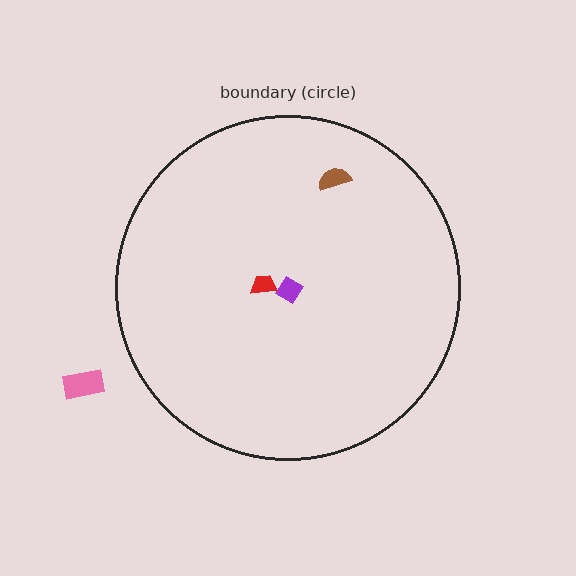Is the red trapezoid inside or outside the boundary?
Inside.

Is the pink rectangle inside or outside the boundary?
Outside.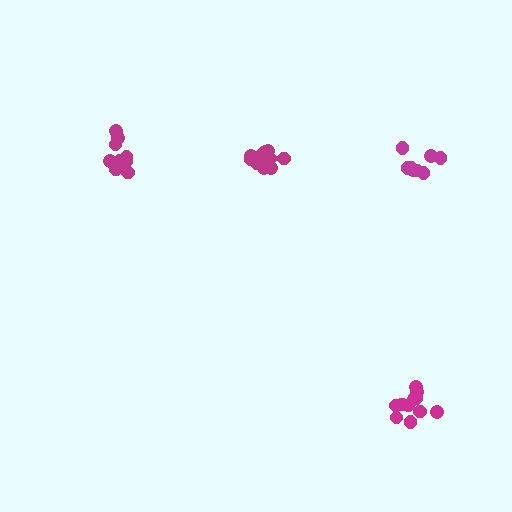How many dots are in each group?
Group 1: 12 dots, Group 2: 8 dots, Group 3: 11 dots, Group 4: 10 dots (41 total).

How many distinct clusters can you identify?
There are 4 distinct clusters.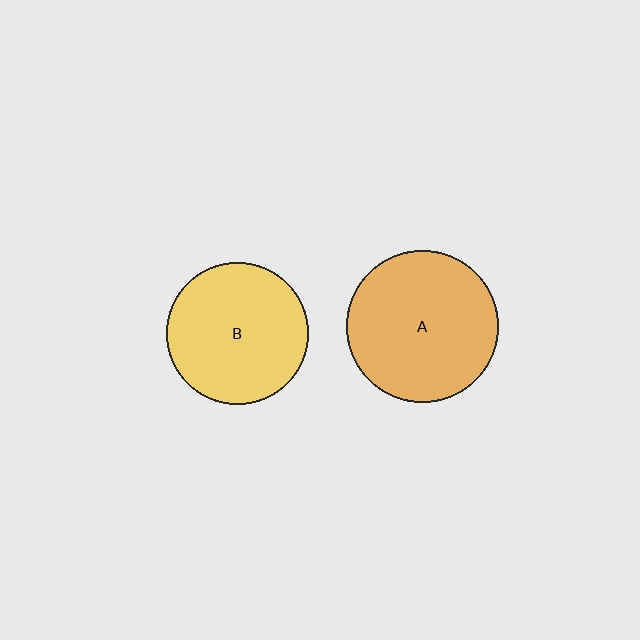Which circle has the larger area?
Circle A (orange).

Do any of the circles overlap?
No, none of the circles overlap.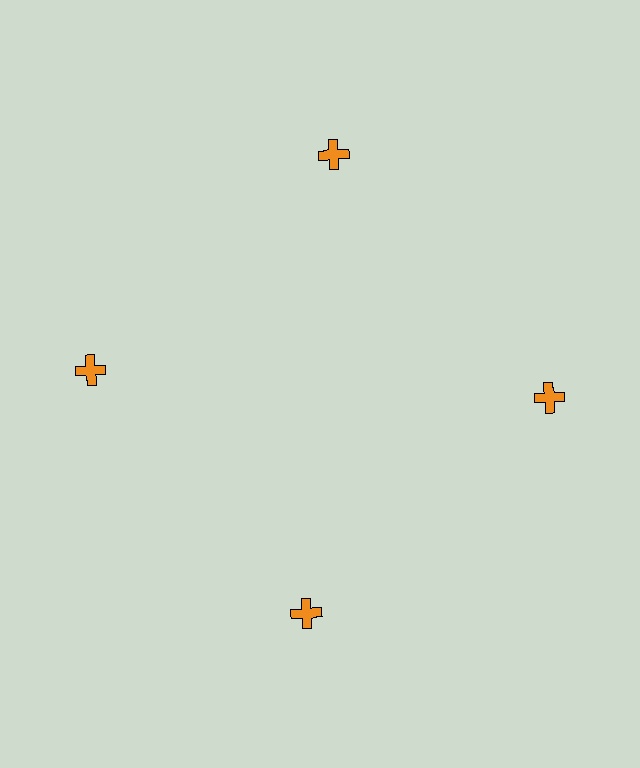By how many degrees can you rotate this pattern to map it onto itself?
The pattern maps onto itself every 90 degrees of rotation.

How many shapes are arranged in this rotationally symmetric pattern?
There are 4 shapes, arranged in 4 groups of 1.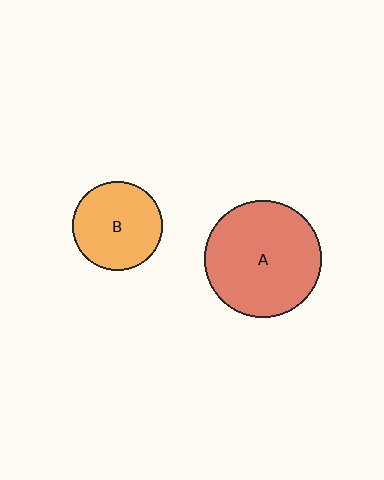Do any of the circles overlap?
No, none of the circles overlap.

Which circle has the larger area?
Circle A (red).